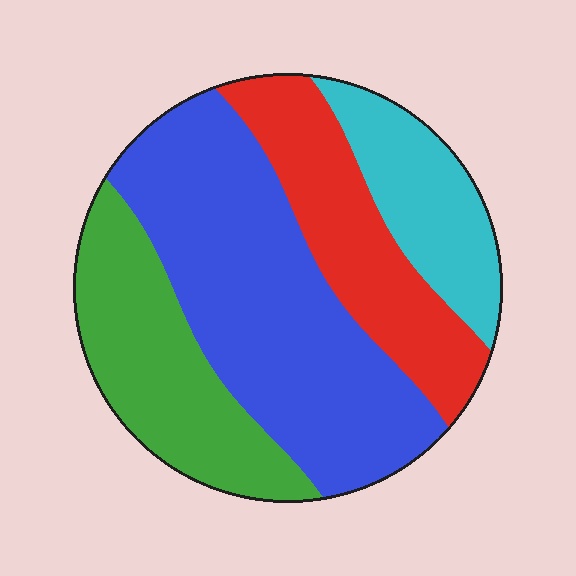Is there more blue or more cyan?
Blue.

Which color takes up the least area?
Cyan, at roughly 15%.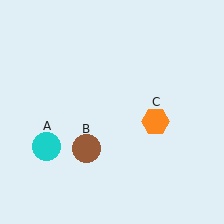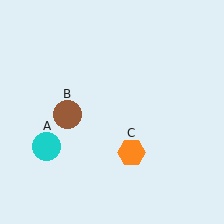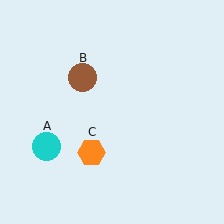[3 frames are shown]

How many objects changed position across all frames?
2 objects changed position: brown circle (object B), orange hexagon (object C).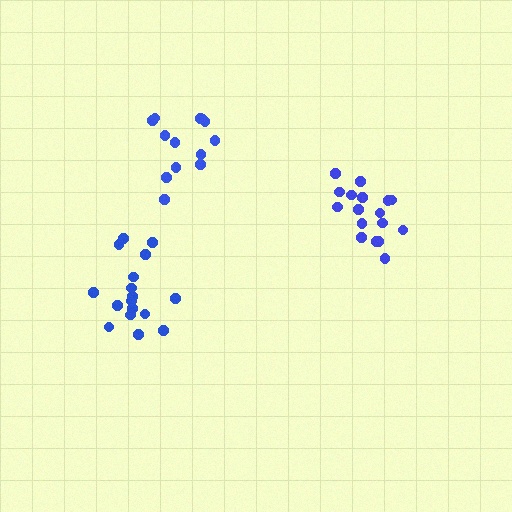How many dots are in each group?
Group 1: 17 dots, Group 2: 17 dots, Group 3: 13 dots (47 total).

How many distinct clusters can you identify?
There are 3 distinct clusters.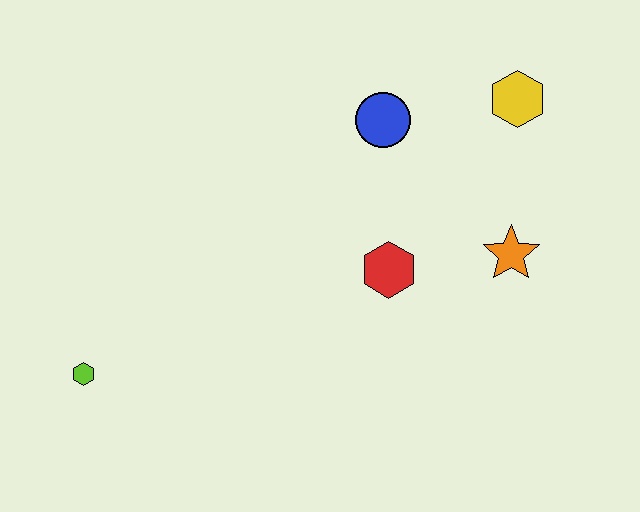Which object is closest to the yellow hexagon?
The blue circle is closest to the yellow hexagon.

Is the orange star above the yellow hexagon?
No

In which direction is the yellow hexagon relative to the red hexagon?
The yellow hexagon is above the red hexagon.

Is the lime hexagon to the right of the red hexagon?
No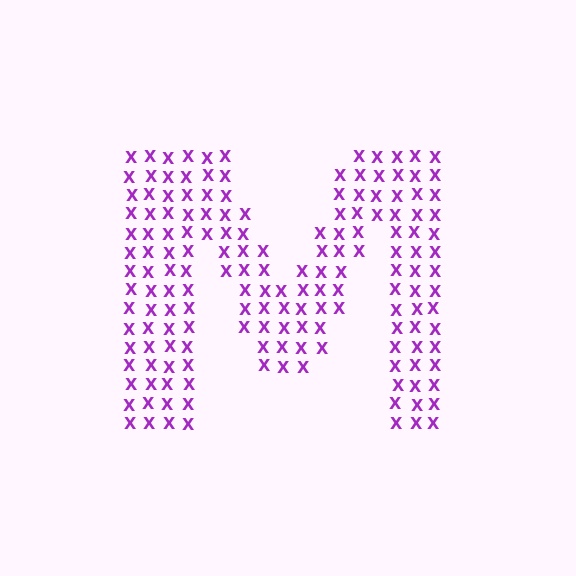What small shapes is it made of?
It is made of small letter X's.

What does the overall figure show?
The overall figure shows the letter M.